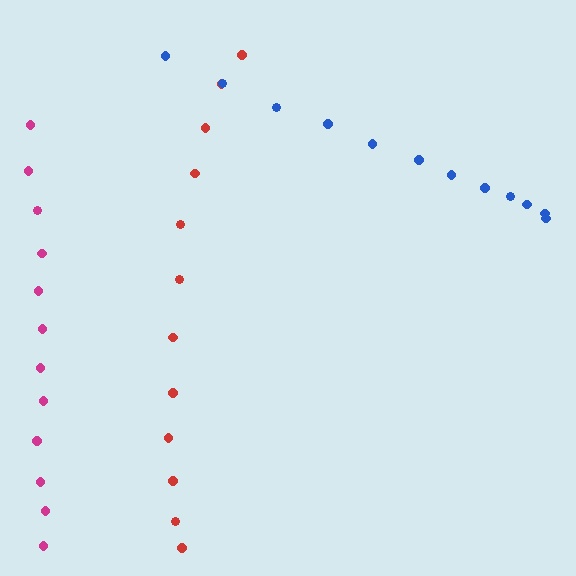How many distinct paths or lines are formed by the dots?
There are 3 distinct paths.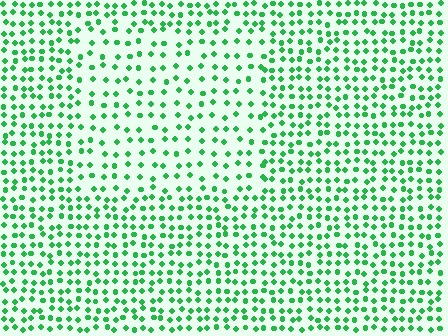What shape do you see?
I see a rectangle.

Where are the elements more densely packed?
The elements are more densely packed outside the rectangle boundary.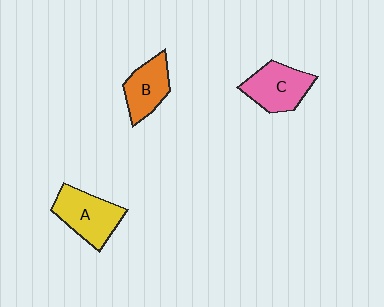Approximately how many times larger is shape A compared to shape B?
Approximately 1.3 times.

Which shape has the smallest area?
Shape B (orange).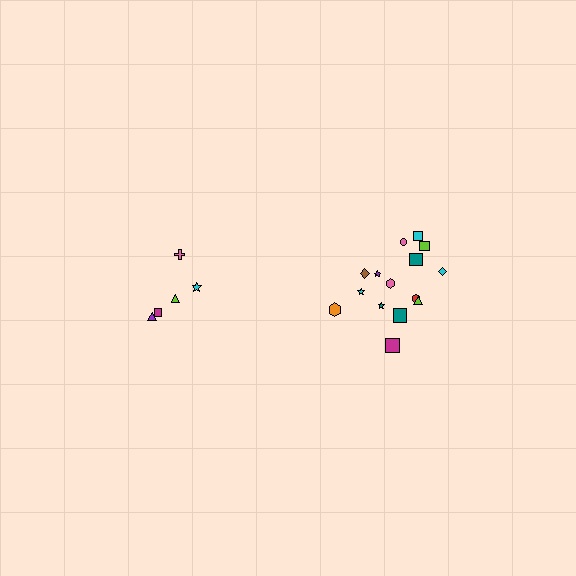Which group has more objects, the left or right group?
The right group.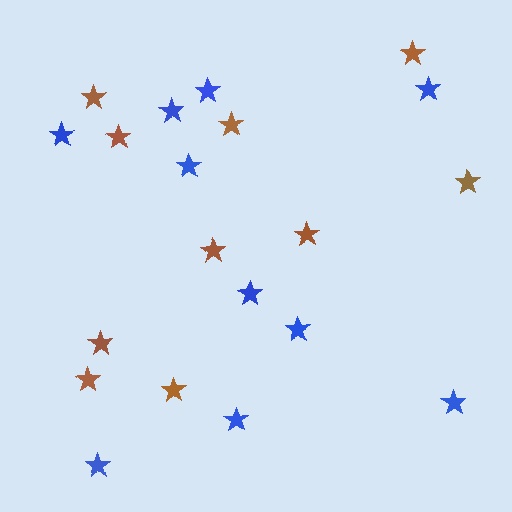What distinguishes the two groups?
There are 2 groups: one group of blue stars (10) and one group of brown stars (10).